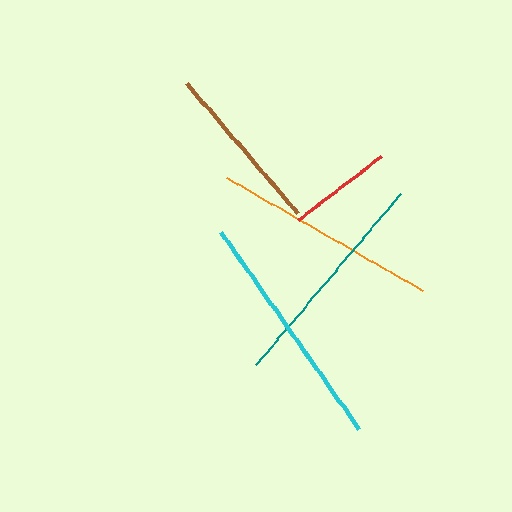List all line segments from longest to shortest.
From longest to shortest: cyan, orange, teal, brown, red.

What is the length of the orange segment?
The orange segment is approximately 227 pixels long.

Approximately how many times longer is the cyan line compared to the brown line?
The cyan line is approximately 1.4 times the length of the brown line.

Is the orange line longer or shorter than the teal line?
The orange line is longer than the teal line.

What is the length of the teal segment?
The teal segment is approximately 224 pixels long.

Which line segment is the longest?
The cyan line is the longest at approximately 241 pixels.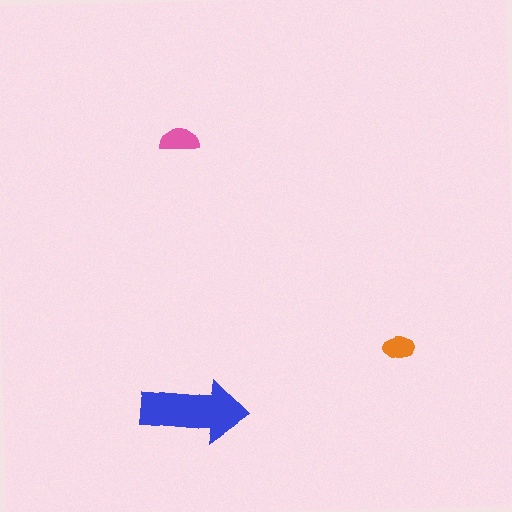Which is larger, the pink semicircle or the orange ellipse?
The pink semicircle.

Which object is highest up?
The pink semicircle is topmost.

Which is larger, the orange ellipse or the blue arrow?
The blue arrow.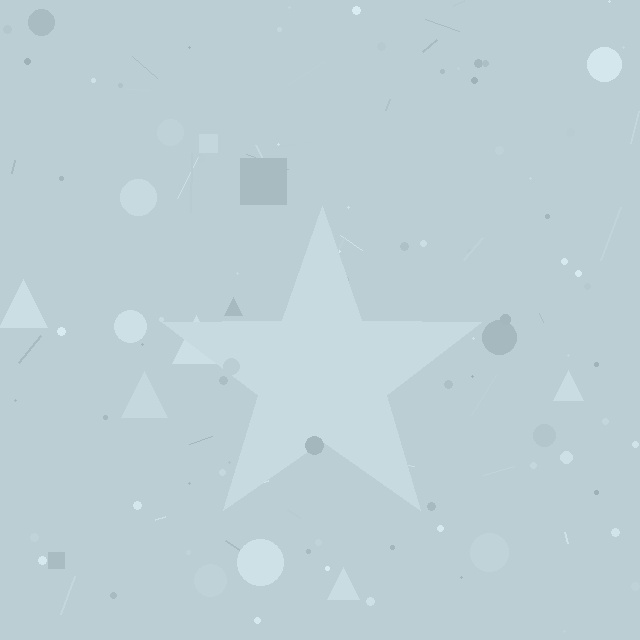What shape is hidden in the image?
A star is hidden in the image.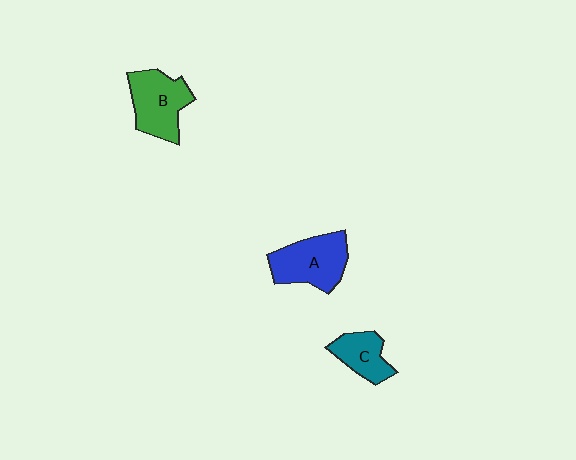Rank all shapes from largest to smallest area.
From largest to smallest: A (blue), B (green), C (teal).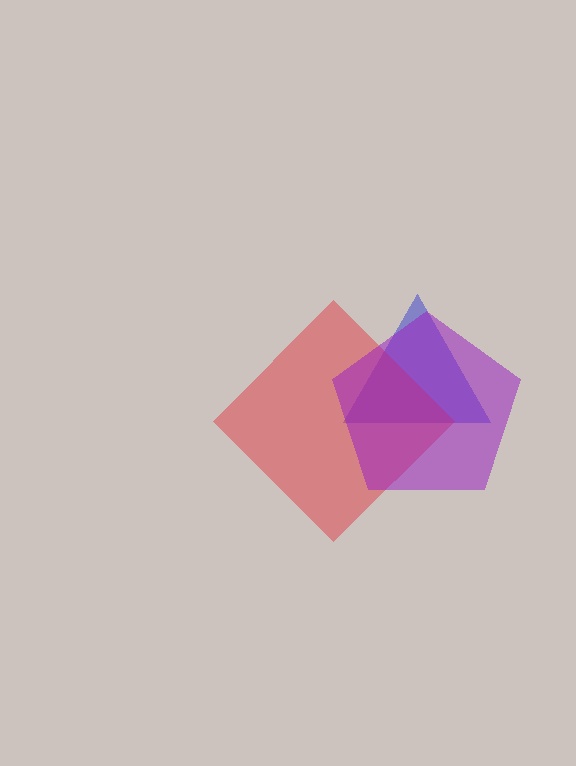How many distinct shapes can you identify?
There are 3 distinct shapes: a blue triangle, a red diamond, a purple pentagon.